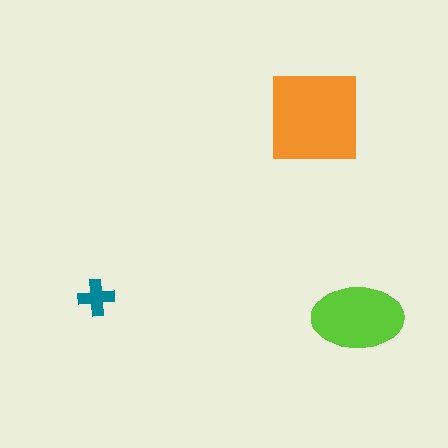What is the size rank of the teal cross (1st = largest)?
3rd.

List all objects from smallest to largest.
The teal cross, the lime ellipse, the orange square.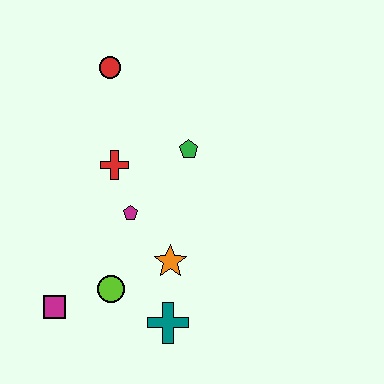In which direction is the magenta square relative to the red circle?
The magenta square is below the red circle.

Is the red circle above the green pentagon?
Yes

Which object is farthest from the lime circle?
The red circle is farthest from the lime circle.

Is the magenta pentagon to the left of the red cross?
No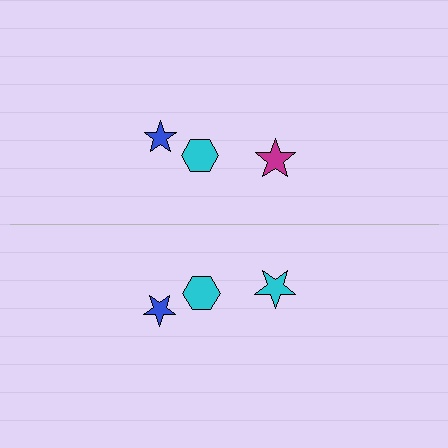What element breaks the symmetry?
The cyan star on the bottom side breaks the symmetry — its mirror counterpart is magenta.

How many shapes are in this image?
There are 6 shapes in this image.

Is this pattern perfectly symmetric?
No, the pattern is not perfectly symmetric. The cyan star on the bottom side breaks the symmetry — its mirror counterpart is magenta.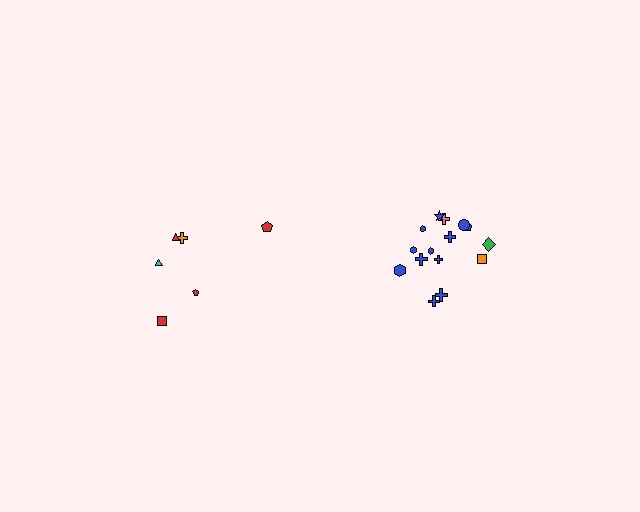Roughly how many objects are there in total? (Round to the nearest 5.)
Roughly 20 objects in total.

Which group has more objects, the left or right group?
The right group.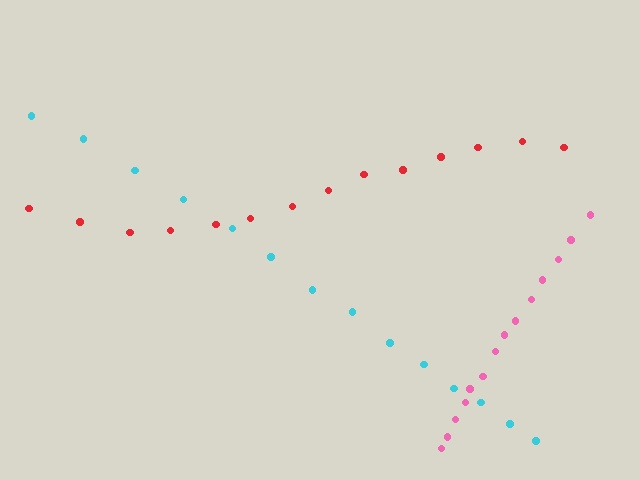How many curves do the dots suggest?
There are 3 distinct paths.